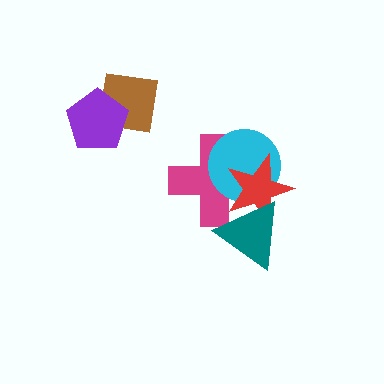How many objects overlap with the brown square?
1 object overlaps with the brown square.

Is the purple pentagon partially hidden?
No, no other shape covers it.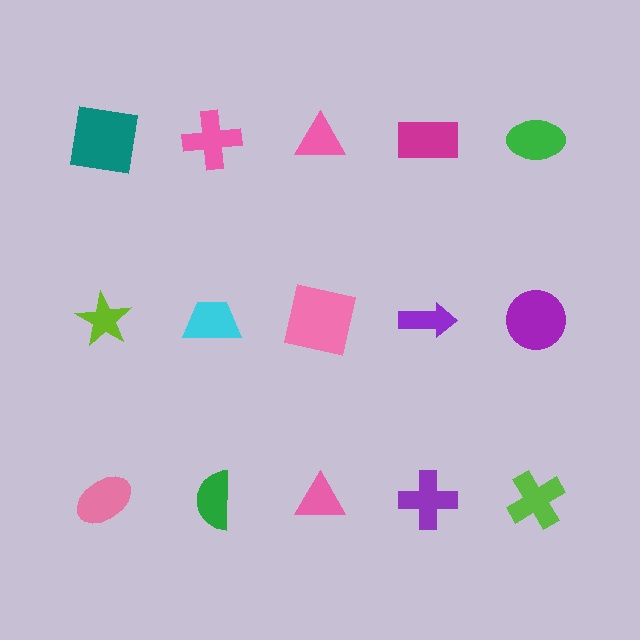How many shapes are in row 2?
5 shapes.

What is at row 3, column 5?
A lime cross.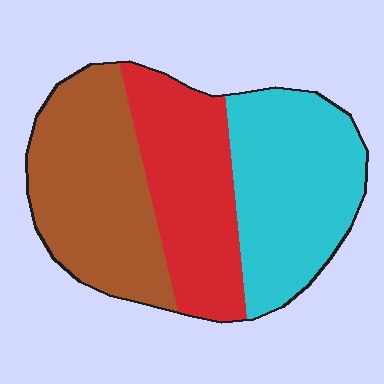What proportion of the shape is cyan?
Cyan takes up about one third (1/3) of the shape.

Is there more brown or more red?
Brown.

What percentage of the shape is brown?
Brown takes up between a third and a half of the shape.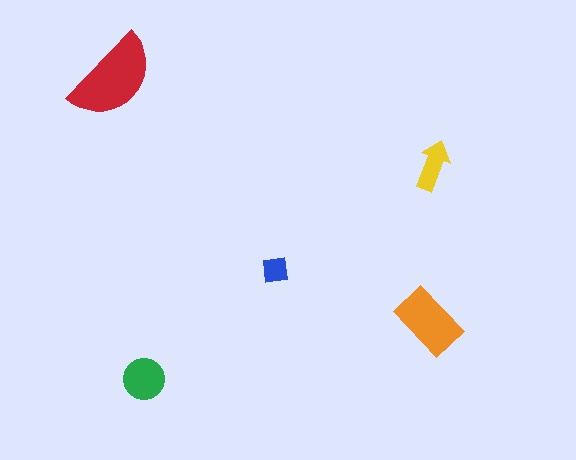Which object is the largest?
The red semicircle.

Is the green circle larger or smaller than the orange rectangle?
Smaller.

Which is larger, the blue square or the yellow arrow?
The yellow arrow.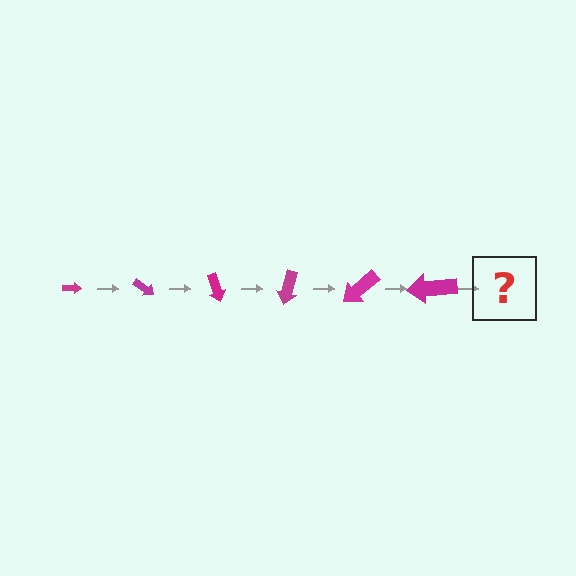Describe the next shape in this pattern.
It should be an arrow, larger than the previous one and rotated 210 degrees from the start.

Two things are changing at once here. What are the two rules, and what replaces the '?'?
The two rules are that the arrow grows larger each step and it rotates 35 degrees each step. The '?' should be an arrow, larger than the previous one and rotated 210 degrees from the start.